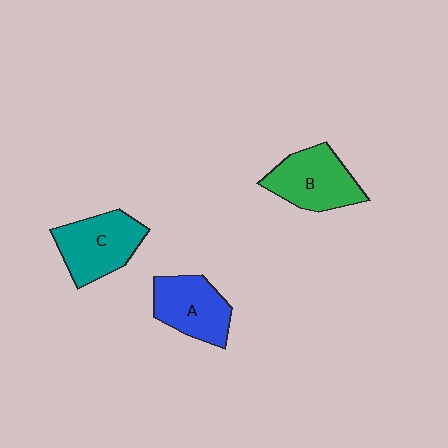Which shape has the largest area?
Shape C (teal).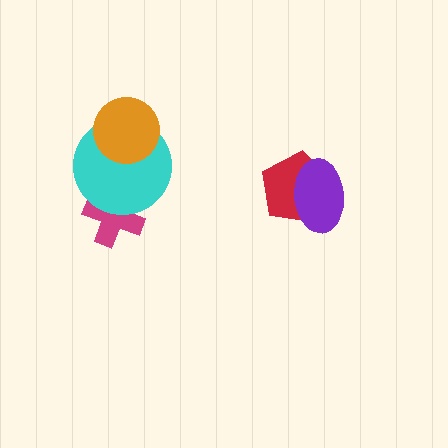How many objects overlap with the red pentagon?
1 object overlaps with the red pentagon.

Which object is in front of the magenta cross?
The cyan circle is in front of the magenta cross.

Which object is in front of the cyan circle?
The orange circle is in front of the cyan circle.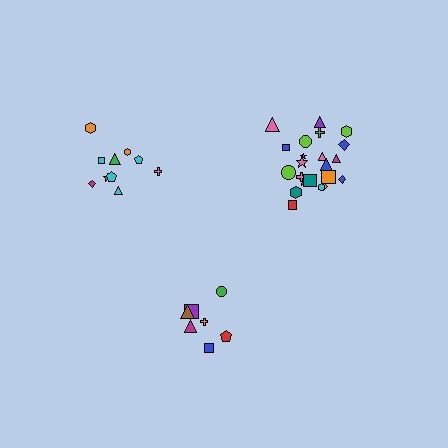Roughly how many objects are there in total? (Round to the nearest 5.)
Roughly 40 objects in total.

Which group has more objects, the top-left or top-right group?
The top-right group.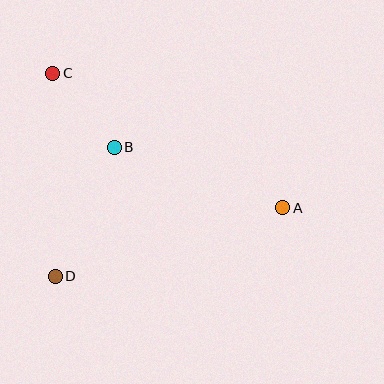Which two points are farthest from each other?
Points A and C are farthest from each other.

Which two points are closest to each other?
Points B and C are closest to each other.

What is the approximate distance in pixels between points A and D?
The distance between A and D is approximately 237 pixels.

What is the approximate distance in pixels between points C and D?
The distance between C and D is approximately 203 pixels.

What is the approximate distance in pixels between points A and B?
The distance between A and B is approximately 179 pixels.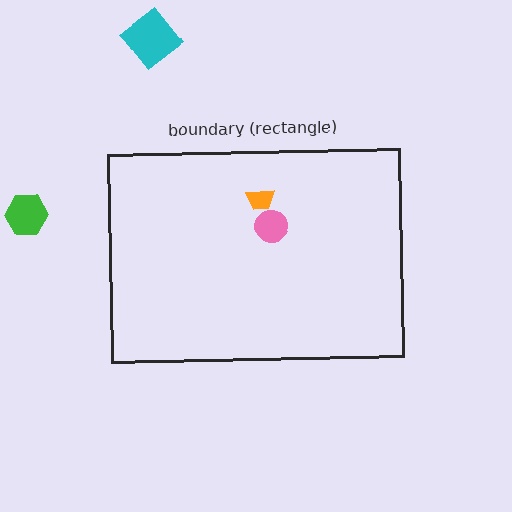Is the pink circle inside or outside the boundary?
Inside.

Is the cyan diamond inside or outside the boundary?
Outside.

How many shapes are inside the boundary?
2 inside, 2 outside.